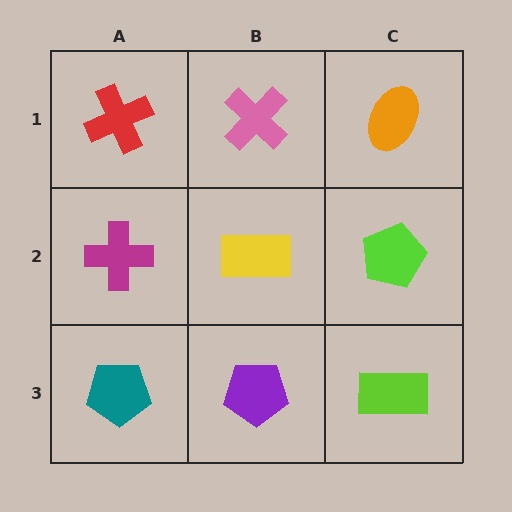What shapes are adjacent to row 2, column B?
A pink cross (row 1, column B), a purple pentagon (row 3, column B), a magenta cross (row 2, column A), a lime pentagon (row 2, column C).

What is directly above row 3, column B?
A yellow rectangle.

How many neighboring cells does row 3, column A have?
2.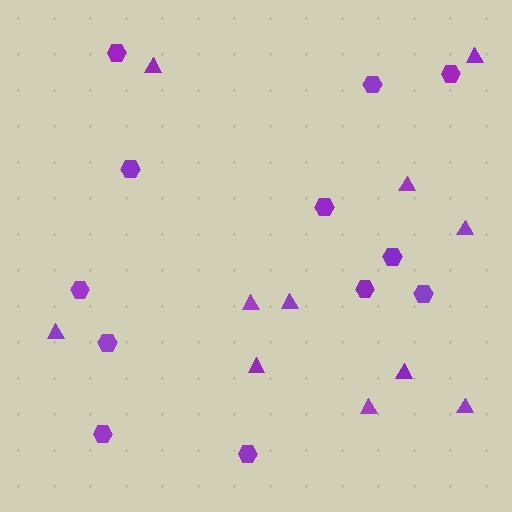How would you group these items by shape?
There are 2 groups: one group of hexagons (12) and one group of triangles (11).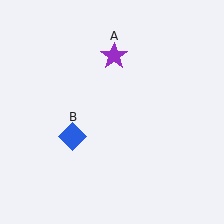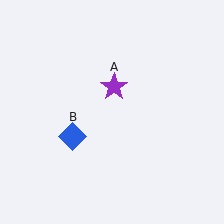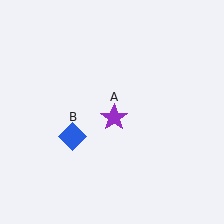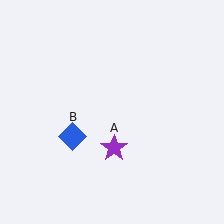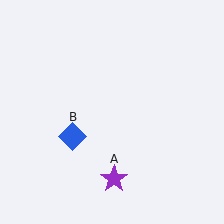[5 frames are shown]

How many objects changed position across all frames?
1 object changed position: purple star (object A).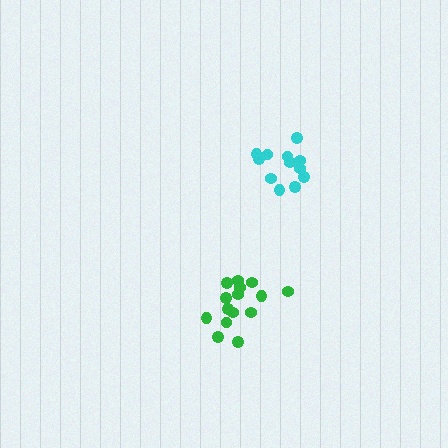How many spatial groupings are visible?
There are 2 spatial groupings.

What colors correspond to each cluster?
The clusters are colored: cyan, green.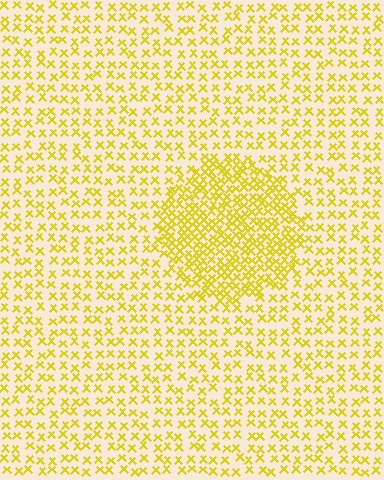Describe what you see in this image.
The image contains small yellow elements arranged at two different densities. A circle-shaped region is visible where the elements are more densely packed than the surrounding area.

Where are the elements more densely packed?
The elements are more densely packed inside the circle boundary.